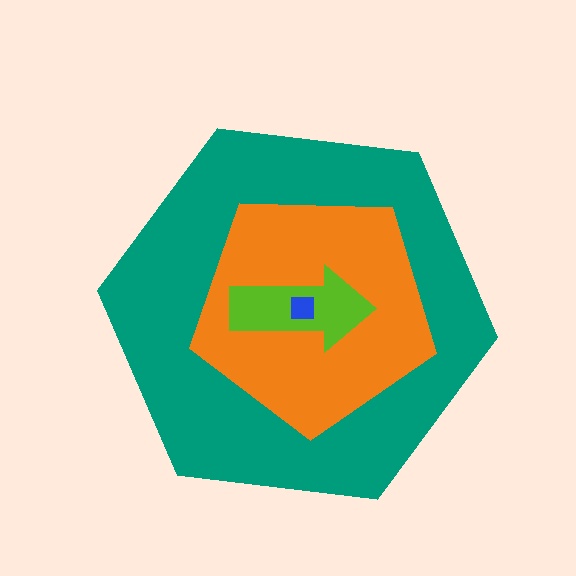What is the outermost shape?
The teal hexagon.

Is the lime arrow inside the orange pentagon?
Yes.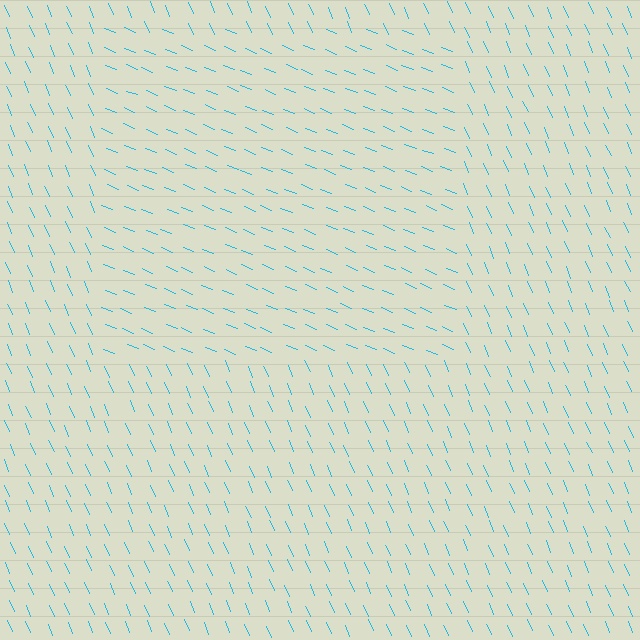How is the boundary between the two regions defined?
The boundary is defined purely by a change in line orientation (approximately 45 degrees difference). All lines are the same color and thickness.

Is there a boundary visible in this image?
Yes, there is a texture boundary formed by a change in line orientation.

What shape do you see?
I see a rectangle.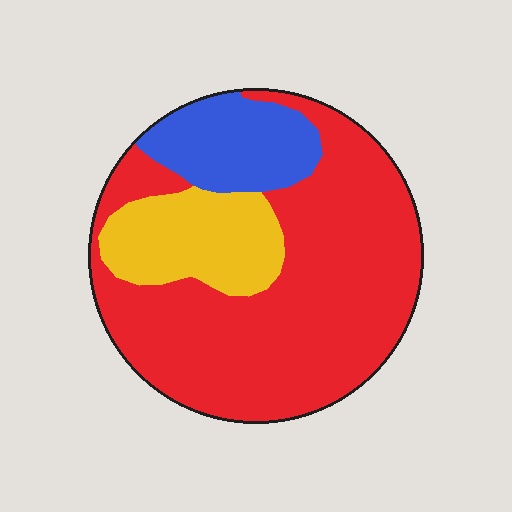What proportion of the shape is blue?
Blue takes up less than a quarter of the shape.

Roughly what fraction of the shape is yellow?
Yellow covers roughly 20% of the shape.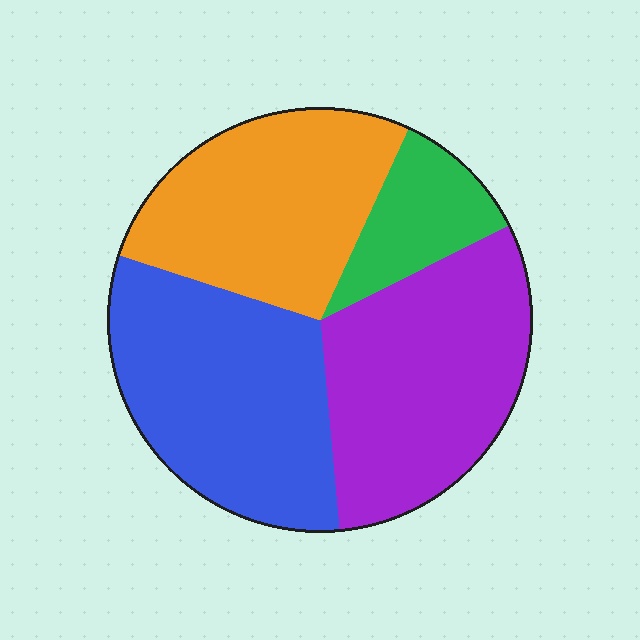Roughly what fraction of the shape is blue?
Blue takes up about one third (1/3) of the shape.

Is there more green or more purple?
Purple.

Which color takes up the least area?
Green, at roughly 10%.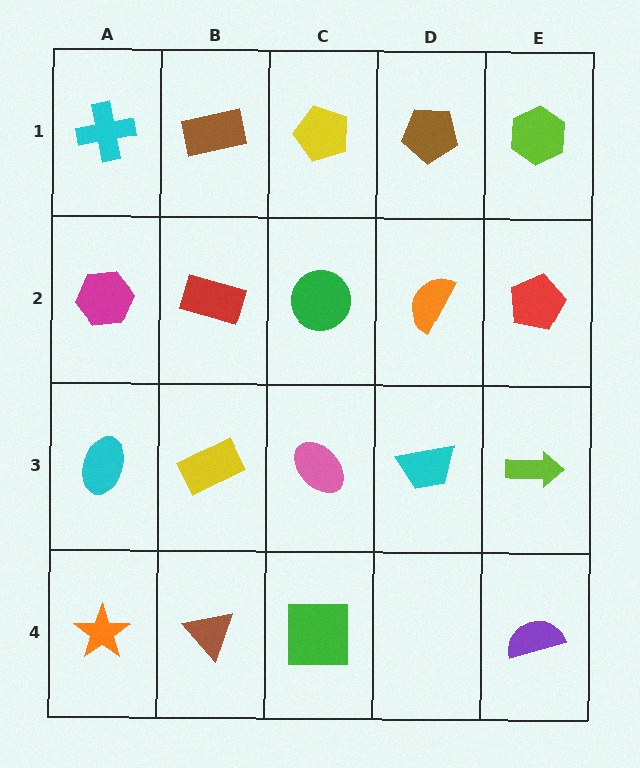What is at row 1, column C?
A yellow pentagon.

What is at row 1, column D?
A brown pentagon.